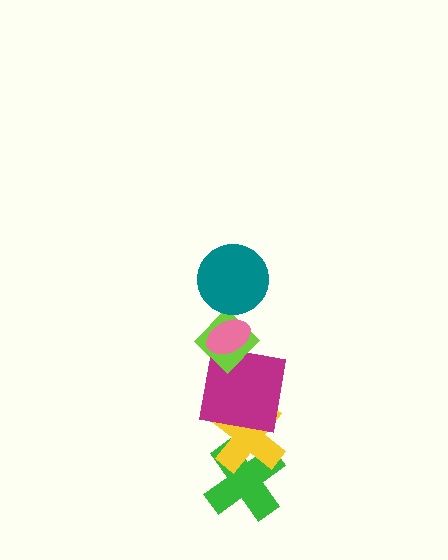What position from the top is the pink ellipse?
The pink ellipse is 1st from the top.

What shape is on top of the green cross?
The yellow cross is on top of the green cross.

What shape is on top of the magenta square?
The lime diamond is on top of the magenta square.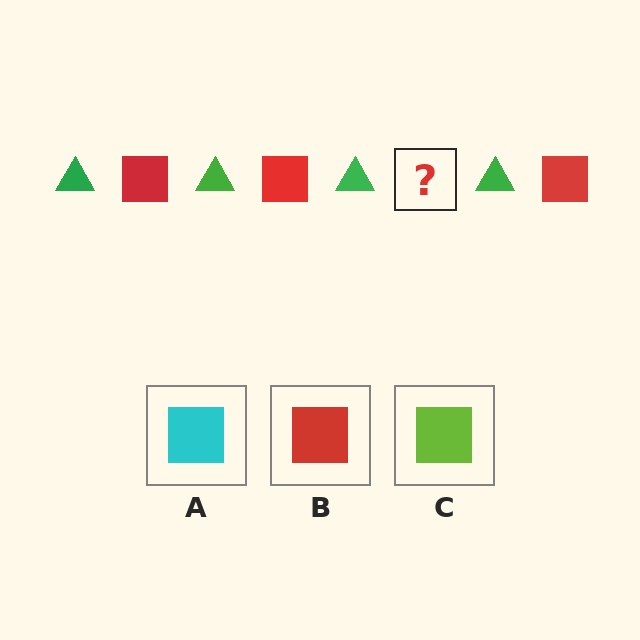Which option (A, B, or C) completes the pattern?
B.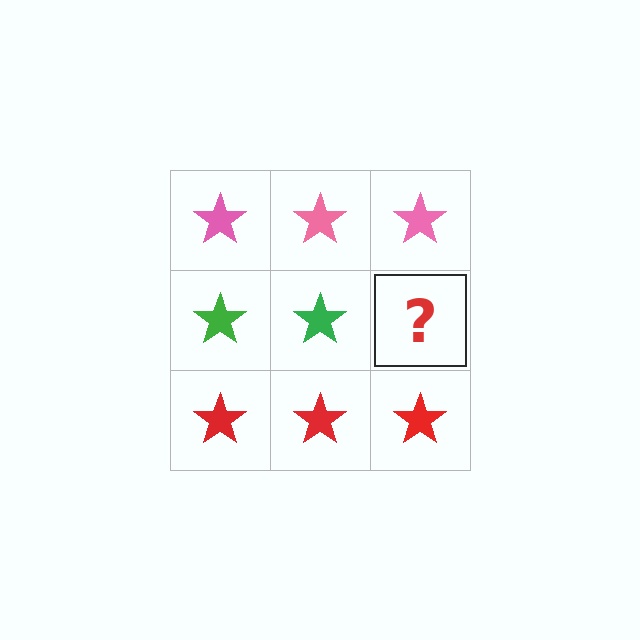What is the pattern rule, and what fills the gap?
The rule is that each row has a consistent color. The gap should be filled with a green star.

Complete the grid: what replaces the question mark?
The question mark should be replaced with a green star.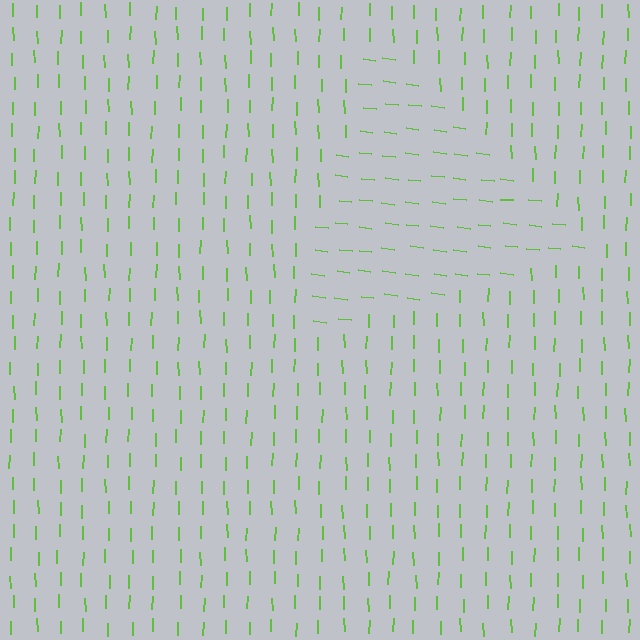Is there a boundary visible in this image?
Yes, there is a texture boundary formed by a change in line orientation.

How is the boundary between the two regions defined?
The boundary is defined purely by a change in line orientation (approximately 83 degrees difference). All lines are the same color and thickness.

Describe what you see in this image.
The image is filled with small lime line segments. A triangle region in the image has lines oriented differently from the surrounding lines, creating a visible texture boundary.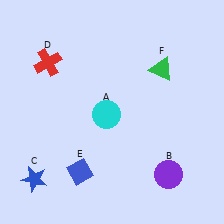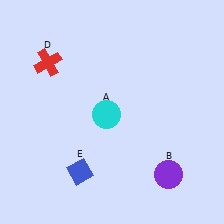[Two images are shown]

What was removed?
The green triangle (F), the blue star (C) were removed in Image 2.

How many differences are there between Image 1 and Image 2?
There are 2 differences between the two images.